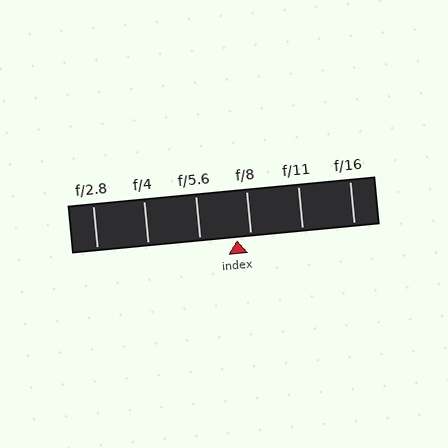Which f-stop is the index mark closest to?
The index mark is closest to f/8.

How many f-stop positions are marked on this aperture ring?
There are 6 f-stop positions marked.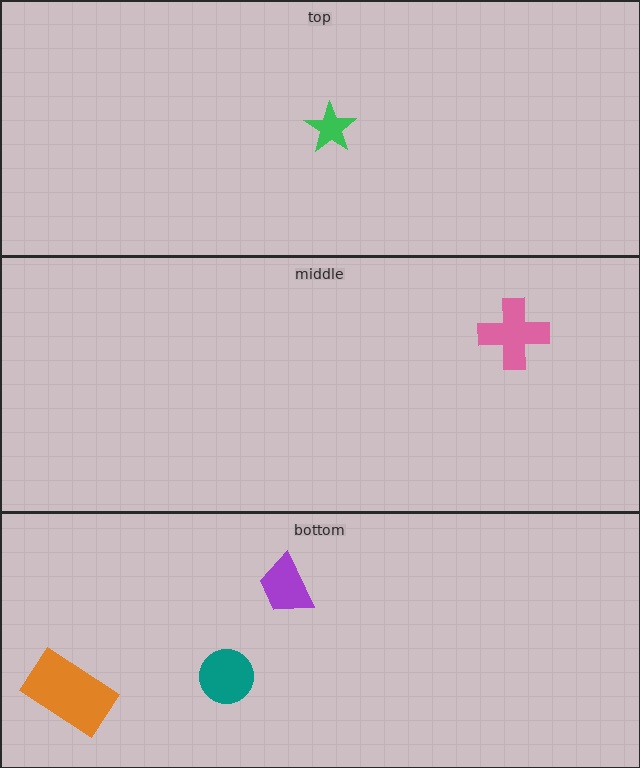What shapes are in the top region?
The green star.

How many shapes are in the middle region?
1.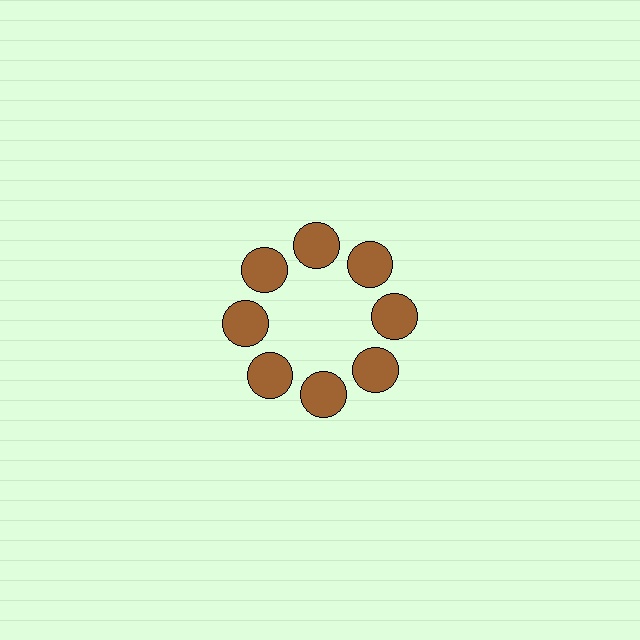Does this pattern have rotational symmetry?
Yes, this pattern has 8-fold rotational symmetry. It looks the same after rotating 45 degrees around the center.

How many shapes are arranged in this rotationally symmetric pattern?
There are 8 shapes, arranged in 8 groups of 1.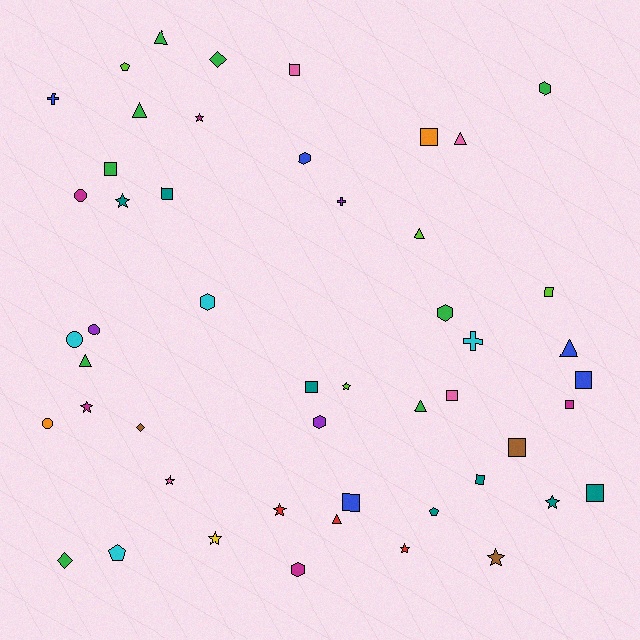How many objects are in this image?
There are 50 objects.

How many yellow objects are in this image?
There is 1 yellow object.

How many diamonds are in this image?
There are 3 diamonds.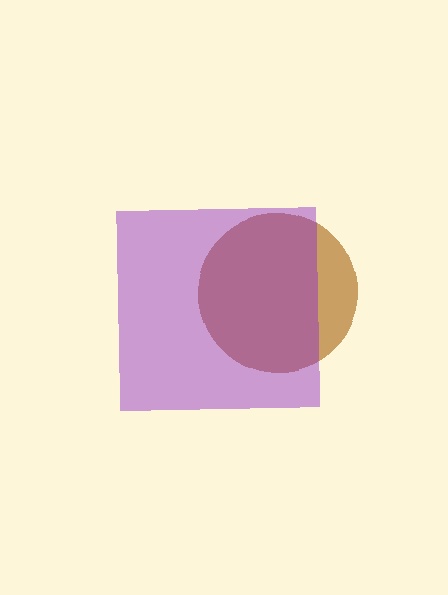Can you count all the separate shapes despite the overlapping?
Yes, there are 2 separate shapes.